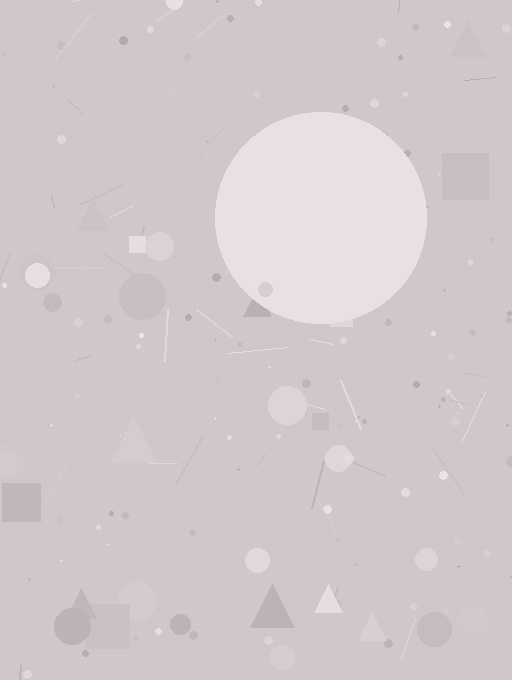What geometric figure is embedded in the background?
A circle is embedded in the background.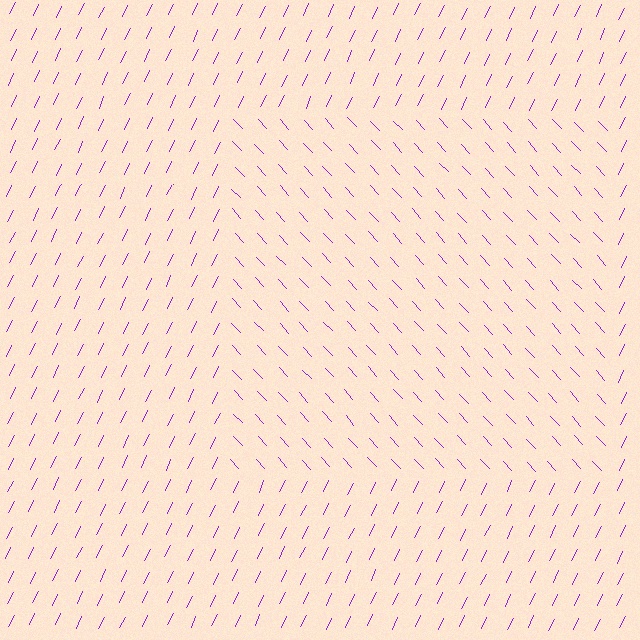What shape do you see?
I see a rectangle.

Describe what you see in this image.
The image is filled with small purple line segments. A rectangle region in the image has lines oriented differently from the surrounding lines, creating a visible texture boundary.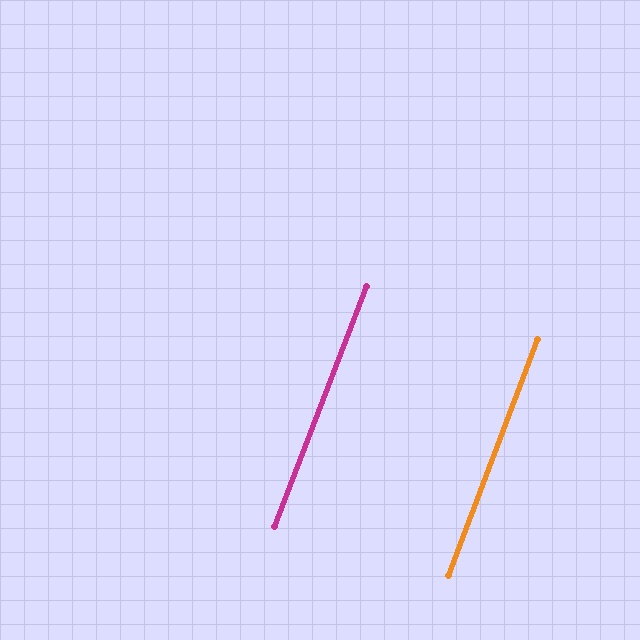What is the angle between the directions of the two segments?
Approximately 0 degrees.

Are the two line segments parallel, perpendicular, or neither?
Parallel — their directions differ by only 0.4°.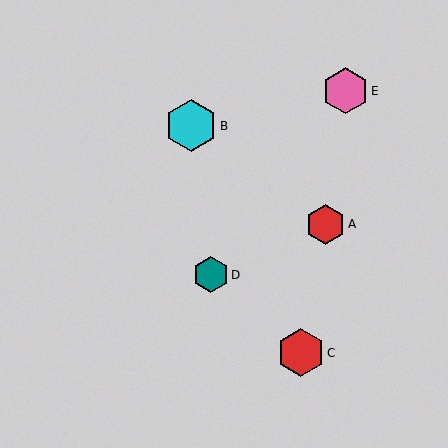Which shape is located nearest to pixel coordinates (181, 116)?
The cyan hexagon (labeled B) at (191, 126) is nearest to that location.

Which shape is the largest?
The cyan hexagon (labeled B) is the largest.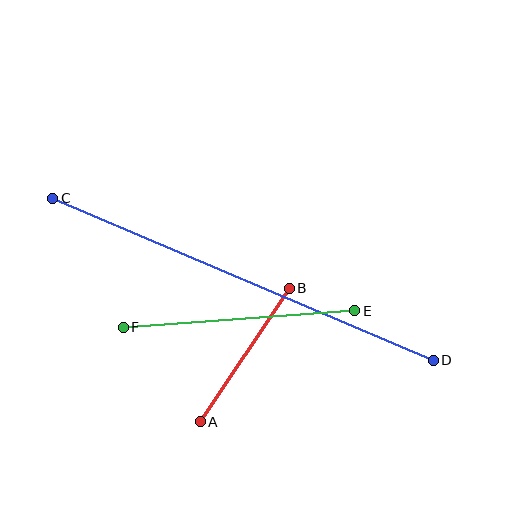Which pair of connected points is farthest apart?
Points C and D are farthest apart.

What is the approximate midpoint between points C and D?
The midpoint is at approximately (243, 279) pixels.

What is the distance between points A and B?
The distance is approximately 161 pixels.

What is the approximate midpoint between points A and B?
The midpoint is at approximately (245, 355) pixels.